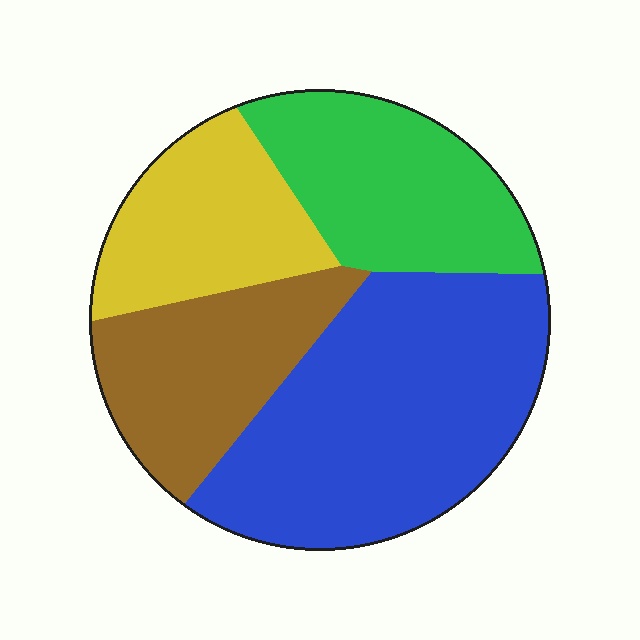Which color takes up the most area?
Blue, at roughly 40%.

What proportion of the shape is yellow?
Yellow takes up about one sixth (1/6) of the shape.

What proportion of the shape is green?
Green covers roughly 20% of the shape.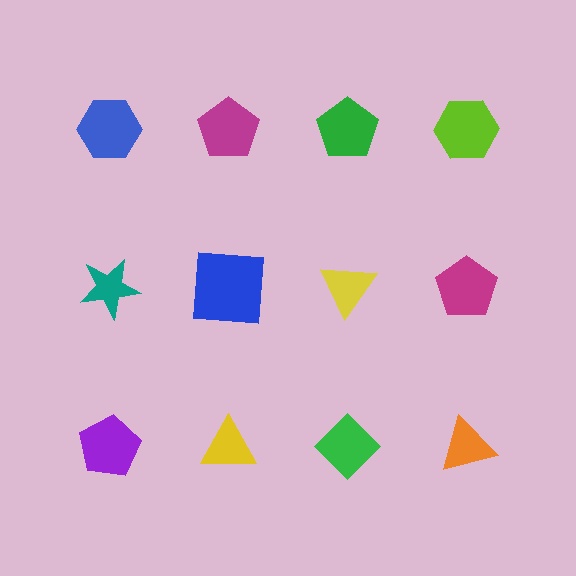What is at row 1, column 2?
A magenta pentagon.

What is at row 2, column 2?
A blue square.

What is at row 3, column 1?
A purple pentagon.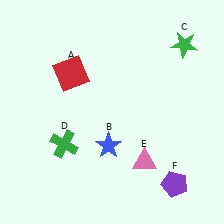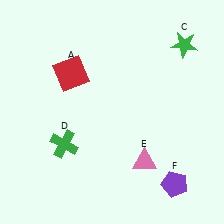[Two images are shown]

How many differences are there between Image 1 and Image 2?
There is 1 difference between the two images.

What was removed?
The blue star (B) was removed in Image 2.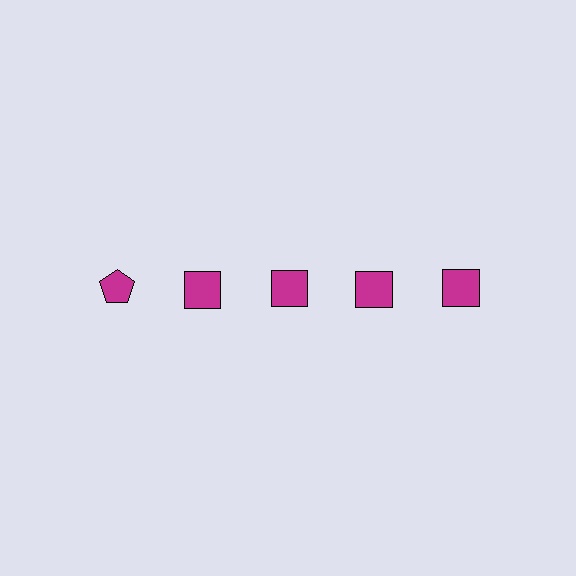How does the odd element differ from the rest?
It has a different shape: pentagon instead of square.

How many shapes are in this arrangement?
There are 5 shapes arranged in a grid pattern.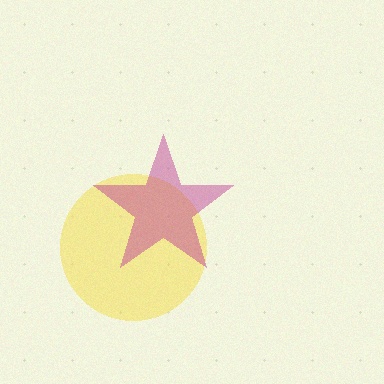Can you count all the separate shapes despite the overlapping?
Yes, there are 2 separate shapes.